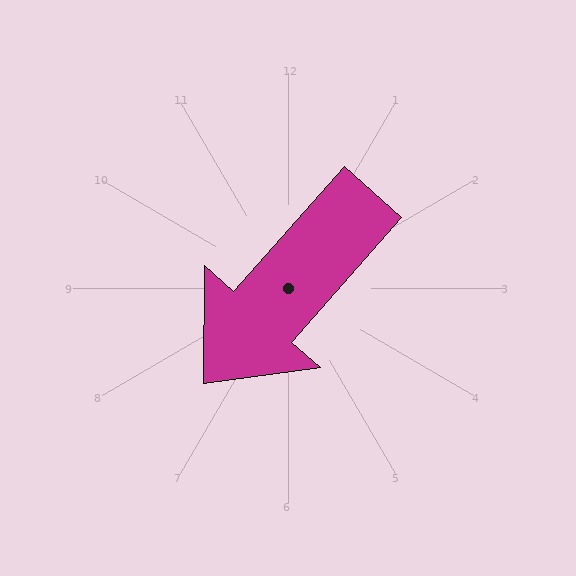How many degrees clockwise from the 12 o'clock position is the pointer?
Approximately 222 degrees.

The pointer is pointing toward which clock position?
Roughly 7 o'clock.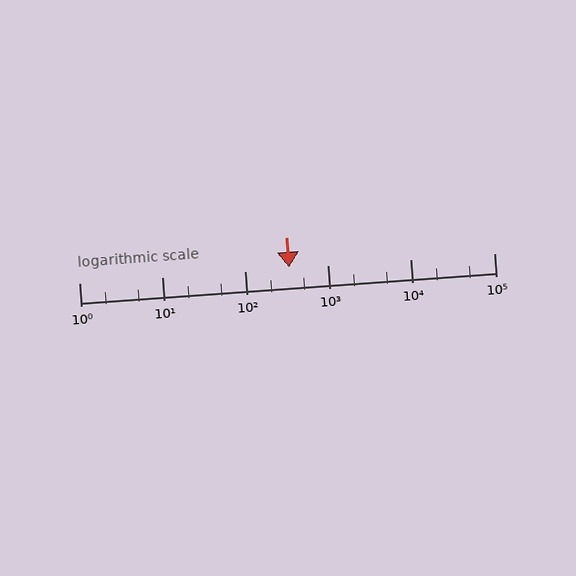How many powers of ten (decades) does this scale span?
The scale spans 5 decades, from 1 to 100000.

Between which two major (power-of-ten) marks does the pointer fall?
The pointer is between 100 and 1000.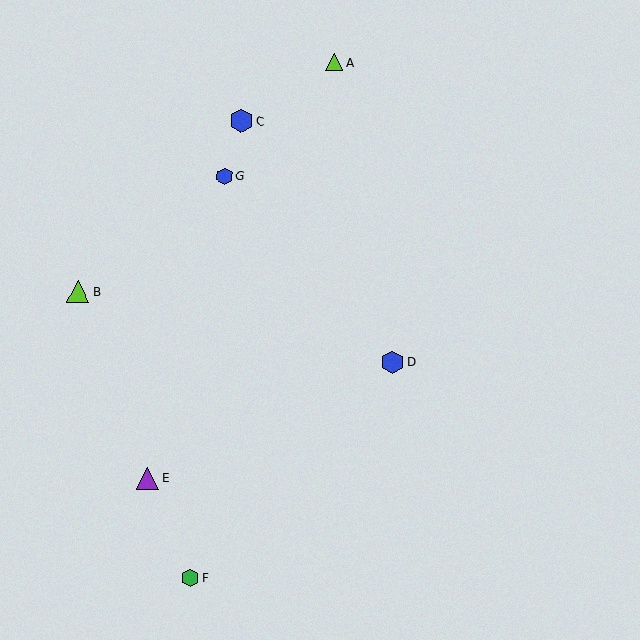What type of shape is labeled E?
Shape E is a purple triangle.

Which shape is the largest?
The blue hexagon (labeled C) is the largest.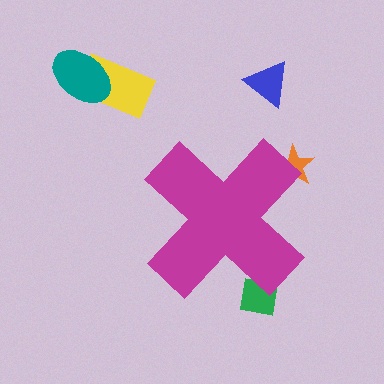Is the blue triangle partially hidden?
No, the blue triangle is fully visible.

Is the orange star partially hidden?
Yes, the orange star is partially hidden behind the magenta cross.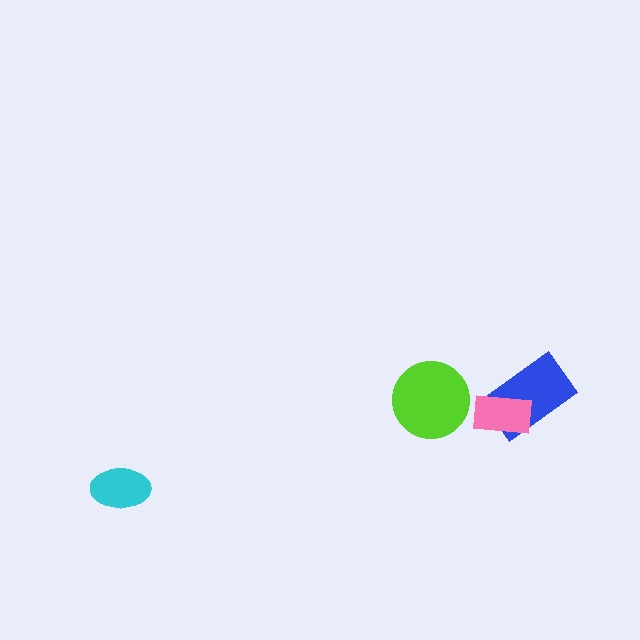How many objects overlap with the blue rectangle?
1 object overlaps with the blue rectangle.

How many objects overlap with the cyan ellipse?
0 objects overlap with the cyan ellipse.